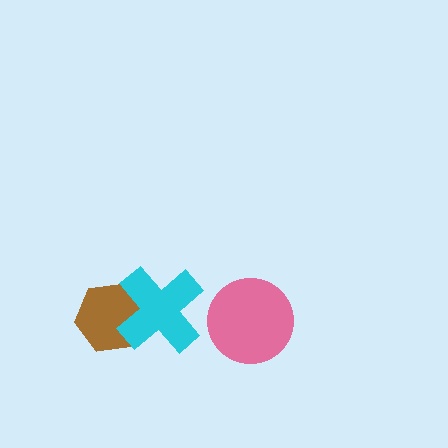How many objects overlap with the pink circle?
0 objects overlap with the pink circle.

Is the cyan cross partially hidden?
No, no other shape covers it.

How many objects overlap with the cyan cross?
1 object overlaps with the cyan cross.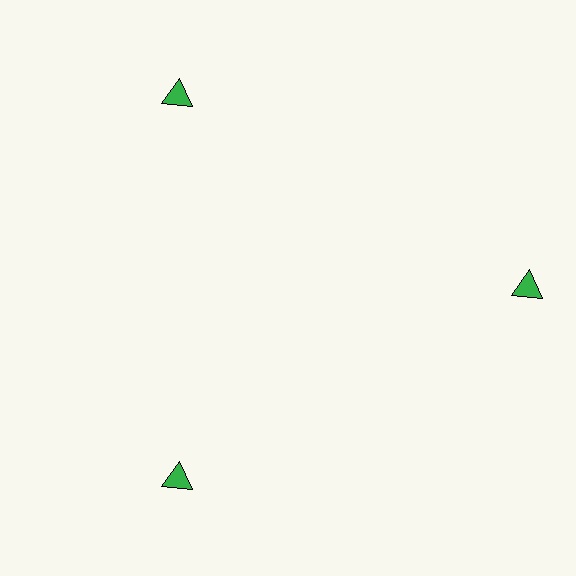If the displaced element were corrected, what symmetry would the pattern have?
It would have 3-fold rotational symmetry — the pattern would map onto itself every 120 degrees.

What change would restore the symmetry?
The symmetry would be restored by moving it inward, back onto the ring so that all 3 triangles sit at equal angles and equal distance from the center.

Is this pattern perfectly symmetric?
No. The 3 green triangles are arranged in a ring, but one element near the 3 o'clock position is pushed outward from the center, breaking the 3-fold rotational symmetry.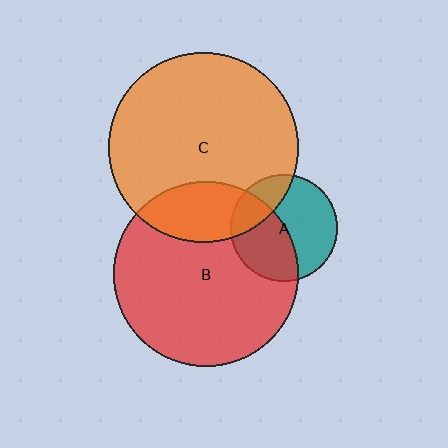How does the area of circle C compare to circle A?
Approximately 3.1 times.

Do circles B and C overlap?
Yes.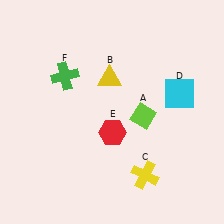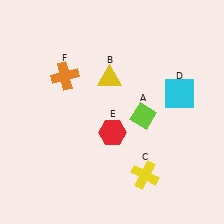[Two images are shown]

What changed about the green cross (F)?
In Image 1, F is green. In Image 2, it changed to orange.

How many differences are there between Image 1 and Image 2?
There is 1 difference between the two images.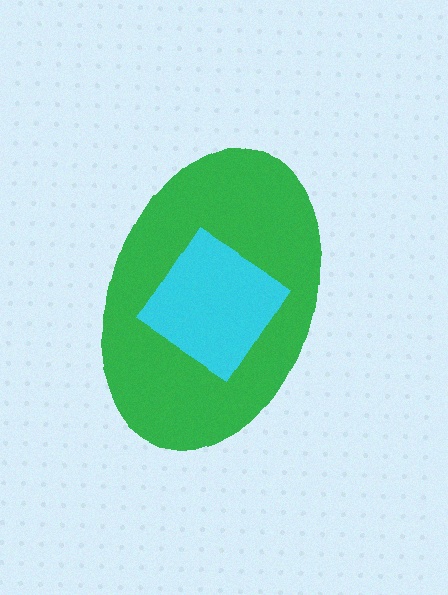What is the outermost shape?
The green ellipse.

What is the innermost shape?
The cyan diamond.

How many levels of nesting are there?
2.